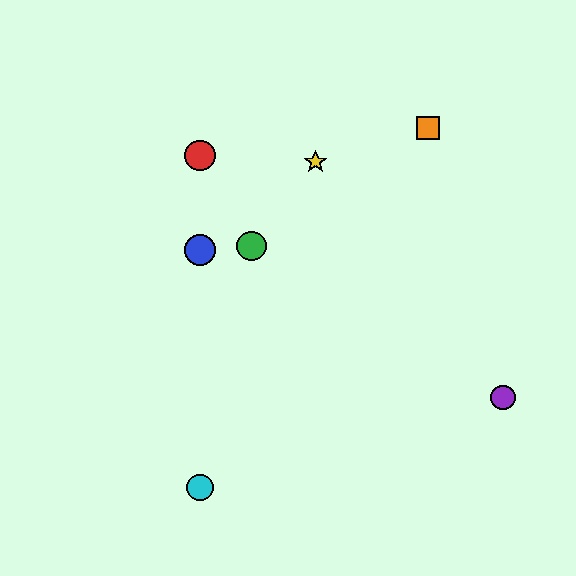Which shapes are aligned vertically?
The red circle, the blue circle, the cyan circle are aligned vertically.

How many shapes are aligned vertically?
3 shapes (the red circle, the blue circle, the cyan circle) are aligned vertically.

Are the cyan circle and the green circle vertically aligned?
No, the cyan circle is at x≈200 and the green circle is at x≈252.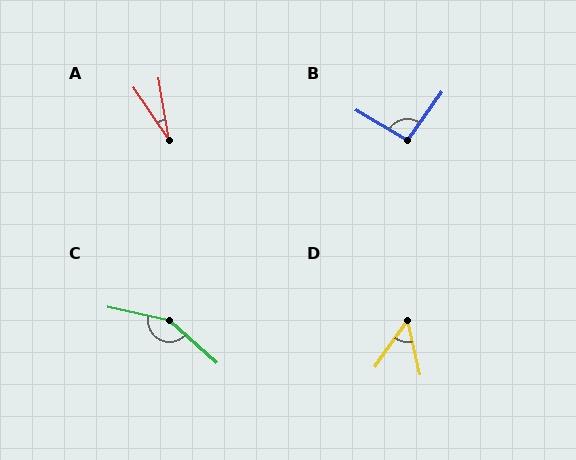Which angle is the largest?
C, at approximately 150 degrees.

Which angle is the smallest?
A, at approximately 24 degrees.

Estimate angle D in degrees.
Approximately 48 degrees.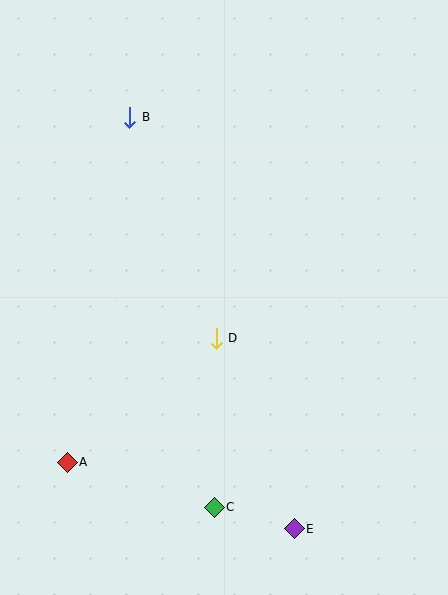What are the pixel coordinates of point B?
Point B is at (130, 117).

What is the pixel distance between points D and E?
The distance between D and E is 206 pixels.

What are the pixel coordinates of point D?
Point D is at (216, 338).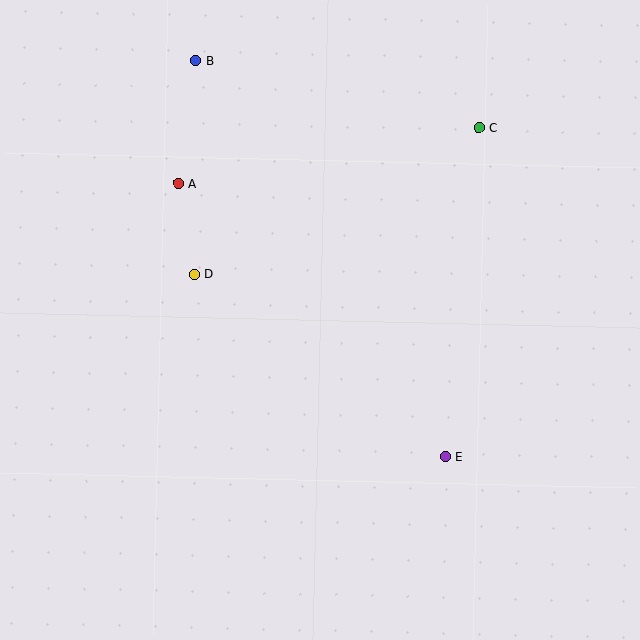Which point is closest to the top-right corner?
Point C is closest to the top-right corner.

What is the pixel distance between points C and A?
The distance between C and A is 306 pixels.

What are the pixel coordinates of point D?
Point D is at (194, 274).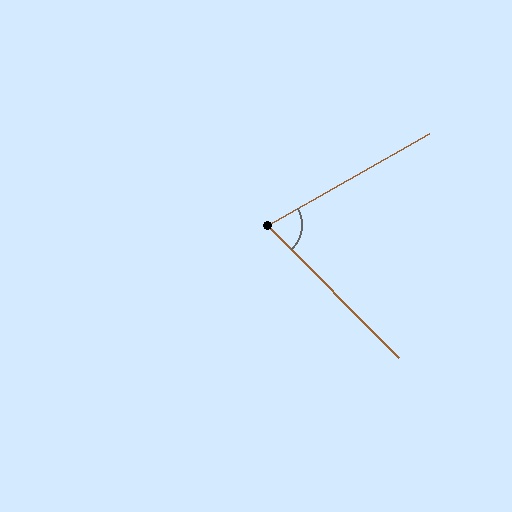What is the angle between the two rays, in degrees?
Approximately 75 degrees.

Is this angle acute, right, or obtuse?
It is acute.